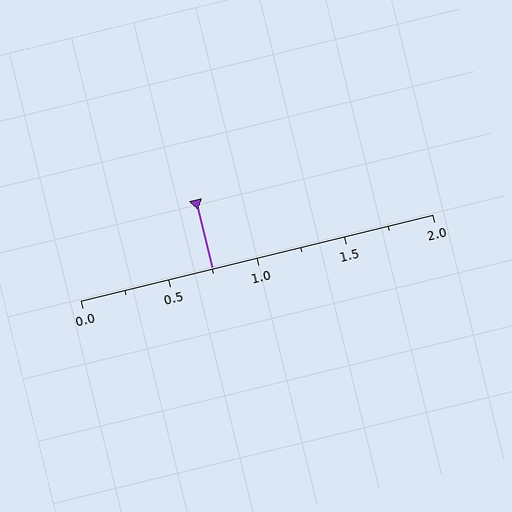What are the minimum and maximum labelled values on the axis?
The axis runs from 0.0 to 2.0.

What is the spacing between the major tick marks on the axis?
The major ticks are spaced 0.5 apart.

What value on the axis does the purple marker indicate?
The marker indicates approximately 0.75.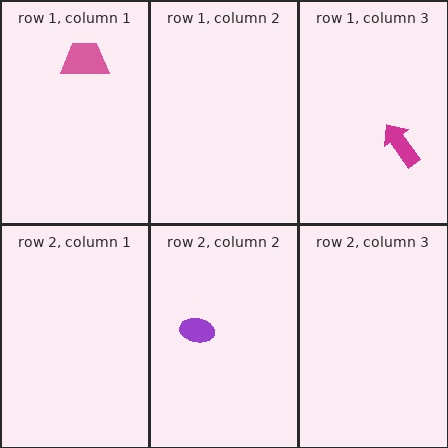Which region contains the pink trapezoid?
The row 1, column 1 region.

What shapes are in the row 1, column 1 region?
The pink trapezoid.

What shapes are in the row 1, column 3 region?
The magenta arrow.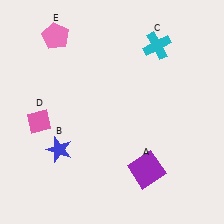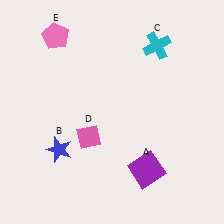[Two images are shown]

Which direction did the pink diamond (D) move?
The pink diamond (D) moved right.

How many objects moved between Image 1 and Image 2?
1 object moved between the two images.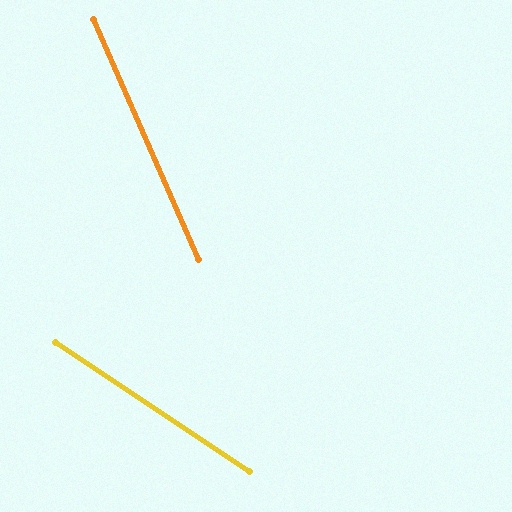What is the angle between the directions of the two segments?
Approximately 33 degrees.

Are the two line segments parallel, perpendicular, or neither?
Neither parallel nor perpendicular — they differ by about 33°.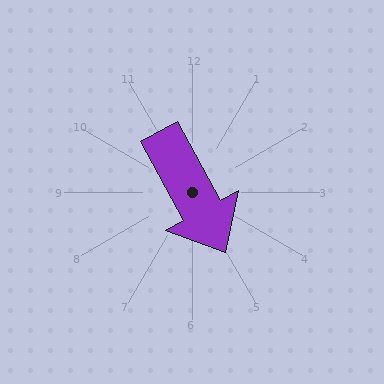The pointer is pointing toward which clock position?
Roughly 5 o'clock.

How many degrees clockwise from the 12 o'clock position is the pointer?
Approximately 151 degrees.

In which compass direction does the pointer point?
Southeast.